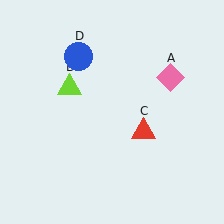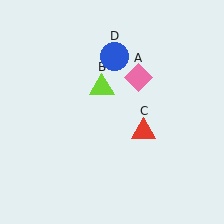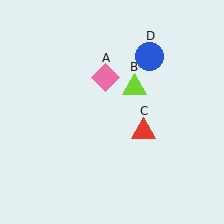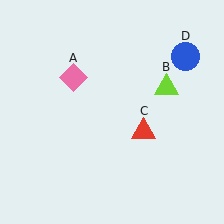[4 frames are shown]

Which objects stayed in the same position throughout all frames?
Red triangle (object C) remained stationary.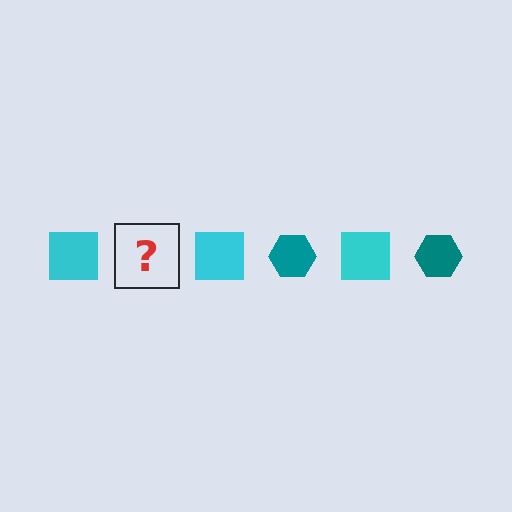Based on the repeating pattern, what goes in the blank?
The blank should be a teal hexagon.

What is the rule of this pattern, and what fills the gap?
The rule is that the pattern alternates between cyan square and teal hexagon. The gap should be filled with a teal hexagon.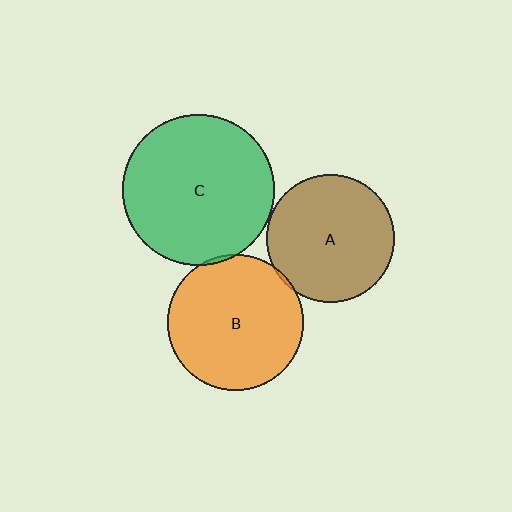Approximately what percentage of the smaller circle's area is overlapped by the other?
Approximately 5%.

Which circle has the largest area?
Circle C (green).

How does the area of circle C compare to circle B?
Approximately 1.2 times.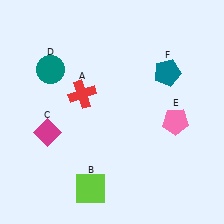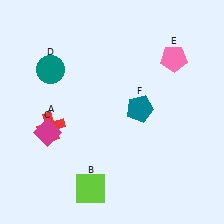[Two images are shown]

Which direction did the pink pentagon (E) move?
The pink pentagon (E) moved up.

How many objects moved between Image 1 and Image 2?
3 objects moved between the two images.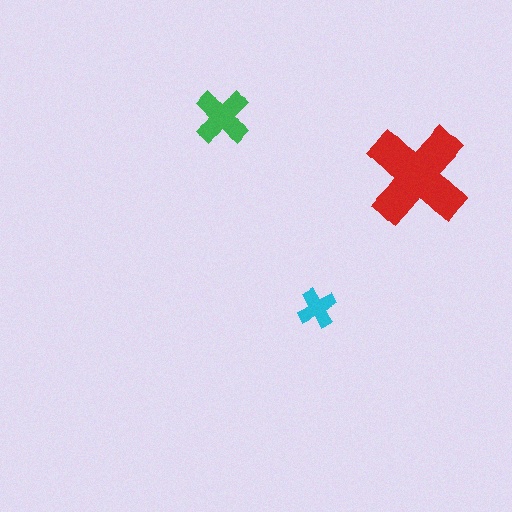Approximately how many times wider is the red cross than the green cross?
About 2 times wider.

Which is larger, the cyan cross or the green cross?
The green one.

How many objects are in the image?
There are 3 objects in the image.